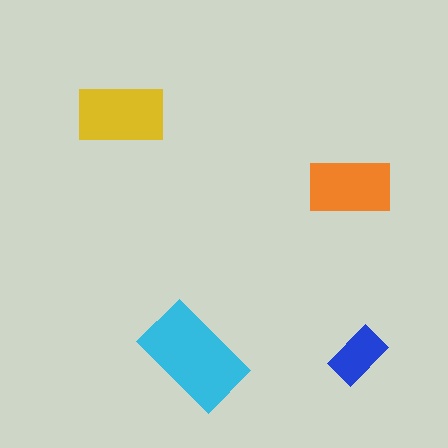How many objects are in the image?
There are 4 objects in the image.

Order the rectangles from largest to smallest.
the cyan one, the yellow one, the orange one, the blue one.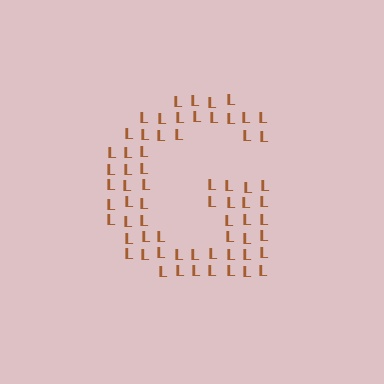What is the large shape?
The large shape is the letter G.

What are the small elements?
The small elements are letter L's.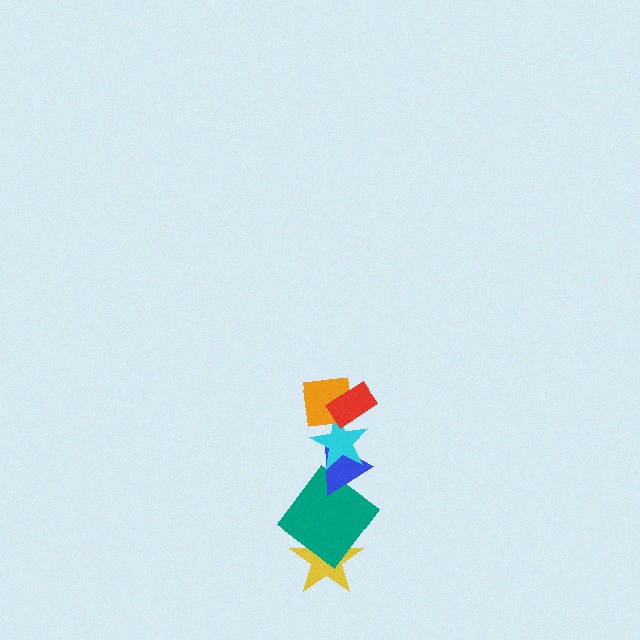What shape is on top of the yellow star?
The teal diamond is on top of the yellow star.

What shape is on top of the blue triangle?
The cyan star is on top of the blue triangle.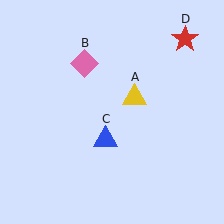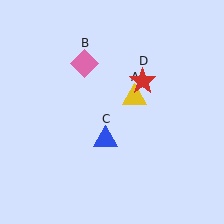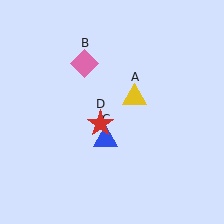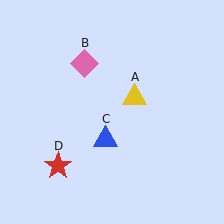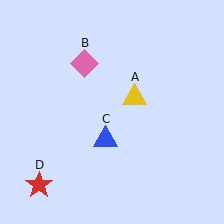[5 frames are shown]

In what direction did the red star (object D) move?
The red star (object D) moved down and to the left.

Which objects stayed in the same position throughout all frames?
Yellow triangle (object A) and pink diamond (object B) and blue triangle (object C) remained stationary.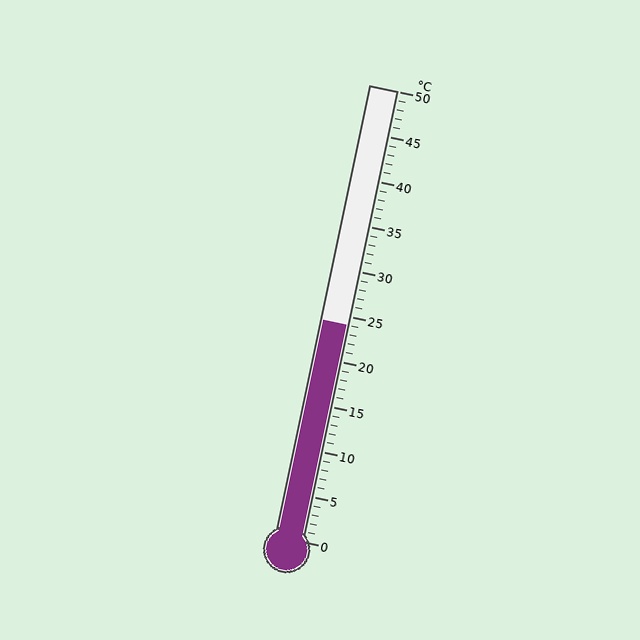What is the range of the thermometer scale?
The thermometer scale ranges from 0°C to 50°C.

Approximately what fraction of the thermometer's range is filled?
The thermometer is filled to approximately 50% of its range.